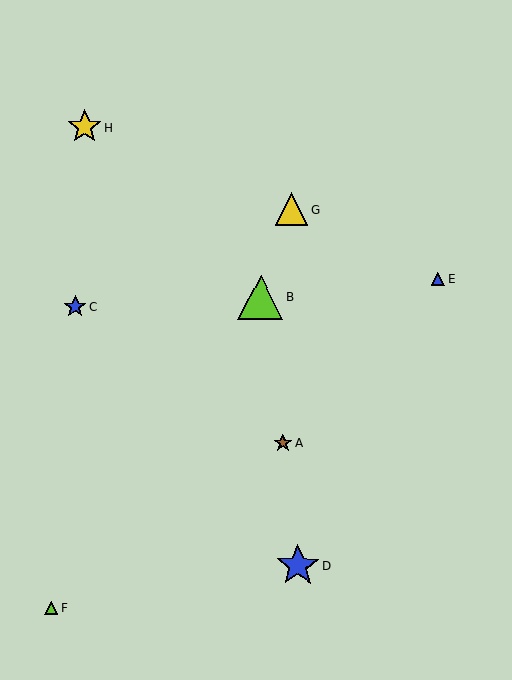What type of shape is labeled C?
Shape C is a blue star.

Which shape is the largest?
The lime triangle (labeled B) is the largest.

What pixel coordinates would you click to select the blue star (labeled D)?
Click at (298, 566) to select the blue star D.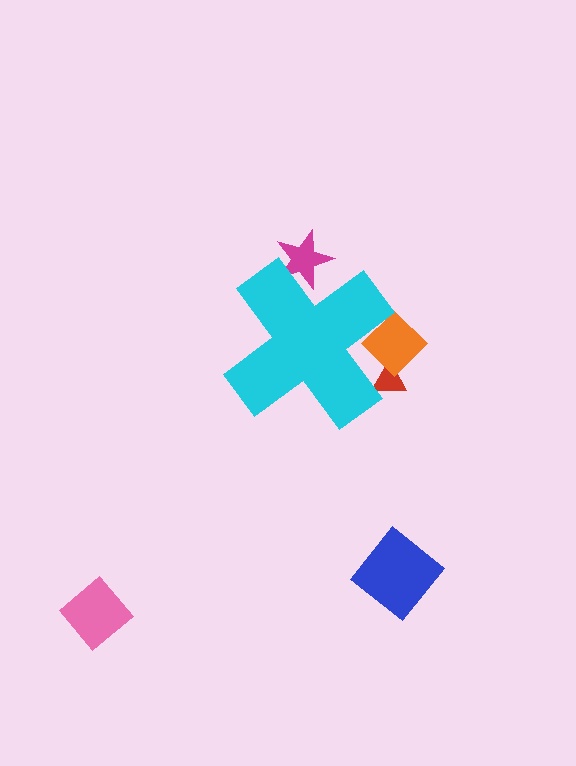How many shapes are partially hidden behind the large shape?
3 shapes are partially hidden.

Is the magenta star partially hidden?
Yes, the magenta star is partially hidden behind the cyan cross.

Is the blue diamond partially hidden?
No, the blue diamond is fully visible.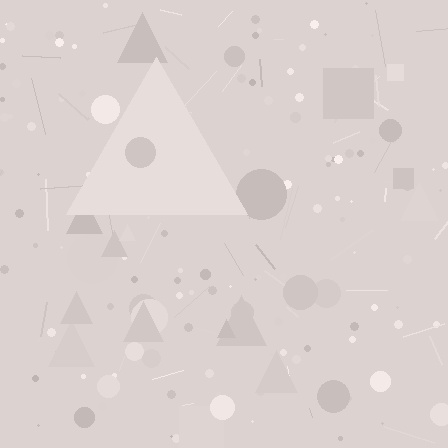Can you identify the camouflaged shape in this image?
The camouflaged shape is a triangle.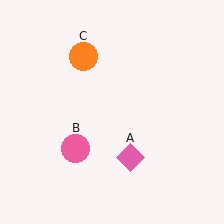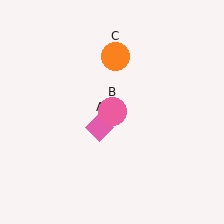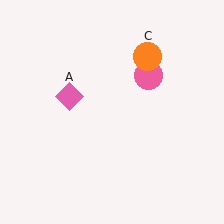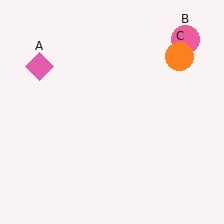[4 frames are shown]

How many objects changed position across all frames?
3 objects changed position: pink diamond (object A), pink circle (object B), orange circle (object C).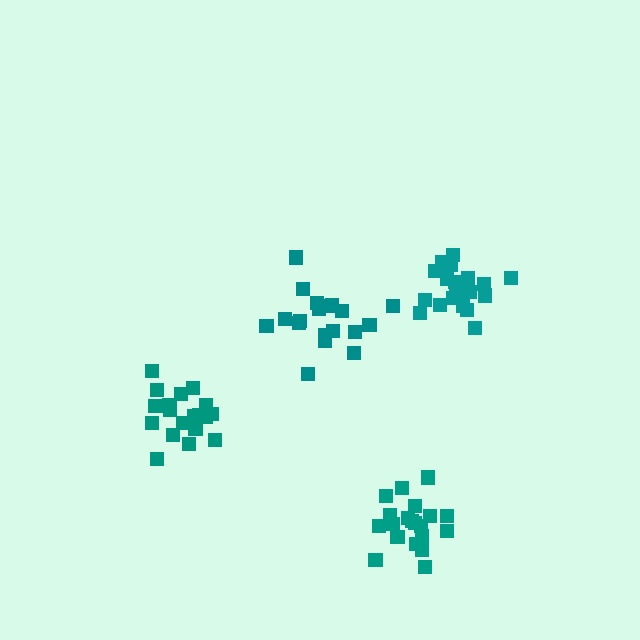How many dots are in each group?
Group 1: 19 dots, Group 2: 20 dots, Group 3: 20 dots, Group 4: 19 dots (78 total).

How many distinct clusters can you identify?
There are 4 distinct clusters.